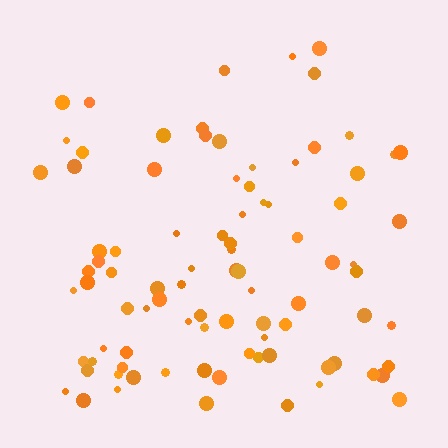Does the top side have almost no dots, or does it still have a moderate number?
Still a moderate number, just noticeably fewer than the bottom.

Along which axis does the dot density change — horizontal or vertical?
Vertical.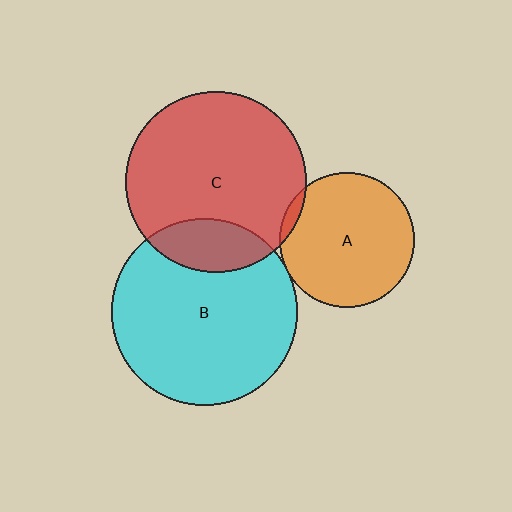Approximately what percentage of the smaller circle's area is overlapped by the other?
Approximately 5%.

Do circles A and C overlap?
Yes.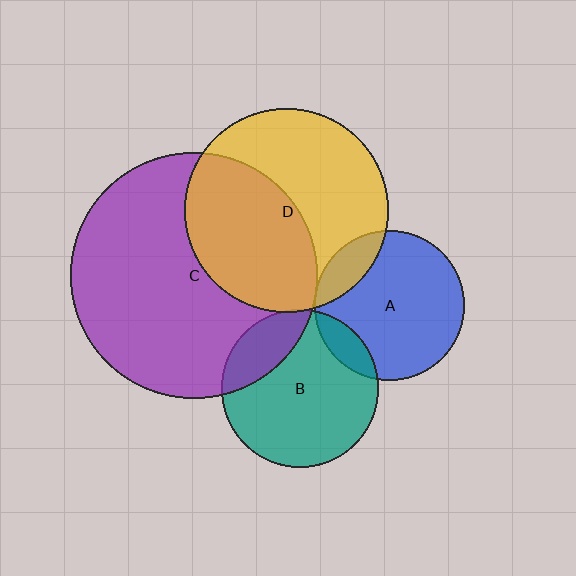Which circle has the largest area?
Circle C (purple).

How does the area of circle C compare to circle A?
Approximately 2.7 times.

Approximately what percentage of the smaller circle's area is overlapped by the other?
Approximately 5%.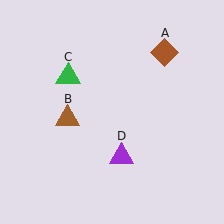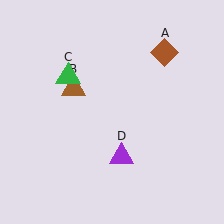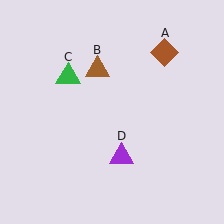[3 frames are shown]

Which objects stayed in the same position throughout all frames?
Brown diamond (object A) and green triangle (object C) and purple triangle (object D) remained stationary.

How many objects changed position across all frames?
1 object changed position: brown triangle (object B).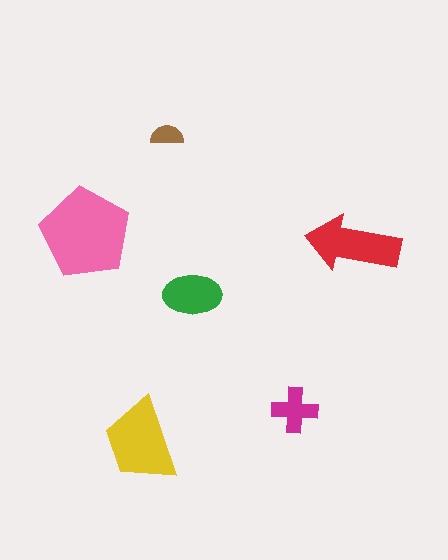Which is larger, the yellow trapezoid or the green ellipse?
The yellow trapezoid.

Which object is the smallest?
The brown semicircle.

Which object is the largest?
The pink pentagon.